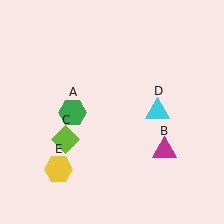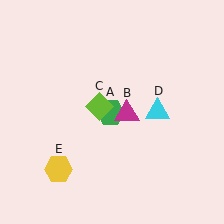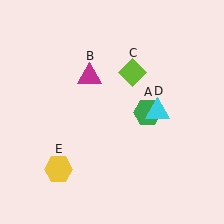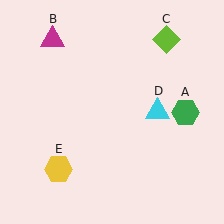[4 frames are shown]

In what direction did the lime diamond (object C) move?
The lime diamond (object C) moved up and to the right.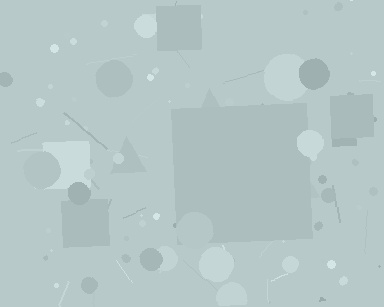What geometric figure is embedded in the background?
A square is embedded in the background.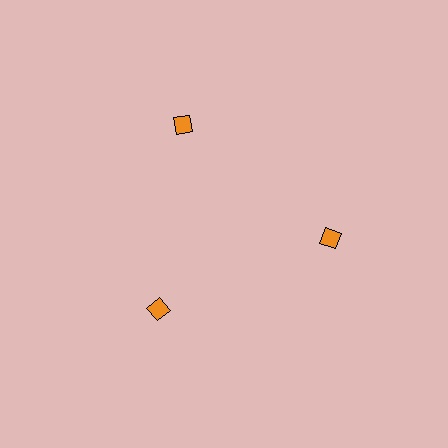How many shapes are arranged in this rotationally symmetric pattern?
There are 3 shapes, arranged in 3 groups of 1.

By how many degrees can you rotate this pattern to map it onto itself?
The pattern maps onto itself every 120 degrees of rotation.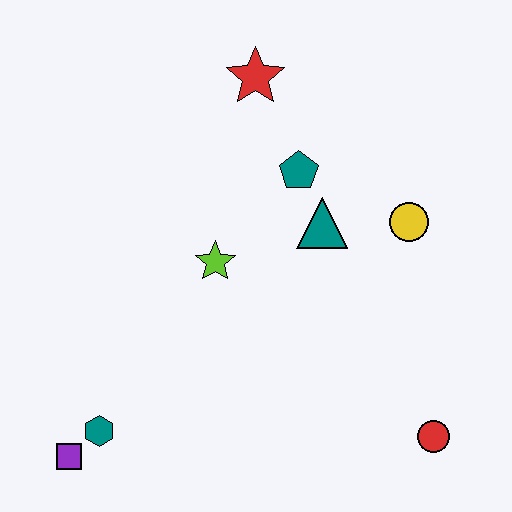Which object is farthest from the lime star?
The red circle is farthest from the lime star.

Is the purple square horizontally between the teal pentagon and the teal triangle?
No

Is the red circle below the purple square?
No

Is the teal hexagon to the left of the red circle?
Yes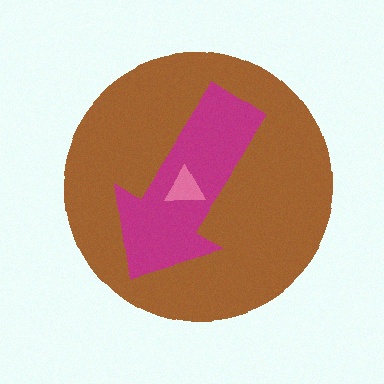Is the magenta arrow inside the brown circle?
Yes.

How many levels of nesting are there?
3.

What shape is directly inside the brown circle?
The magenta arrow.